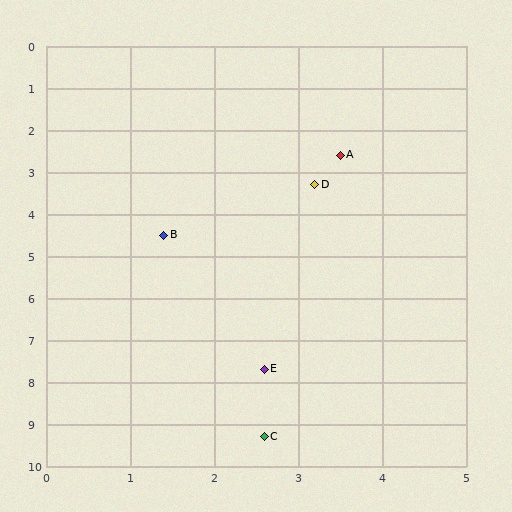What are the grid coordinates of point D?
Point D is at approximately (3.2, 3.3).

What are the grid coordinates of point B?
Point B is at approximately (1.4, 4.5).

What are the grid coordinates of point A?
Point A is at approximately (3.5, 2.6).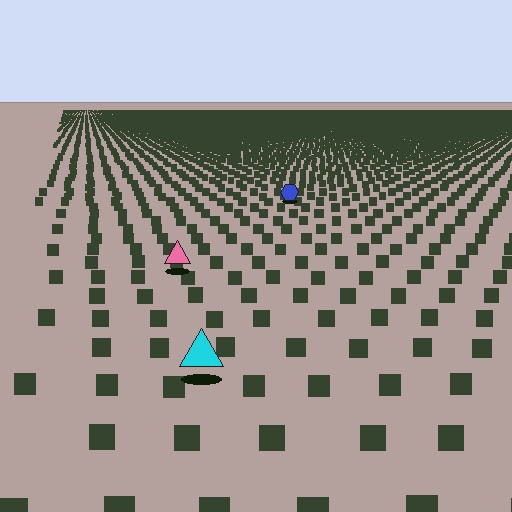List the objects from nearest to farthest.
From nearest to farthest: the cyan triangle, the pink triangle, the blue hexagon.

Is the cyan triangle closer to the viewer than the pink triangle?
Yes. The cyan triangle is closer — you can tell from the texture gradient: the ground texture is coarser near it.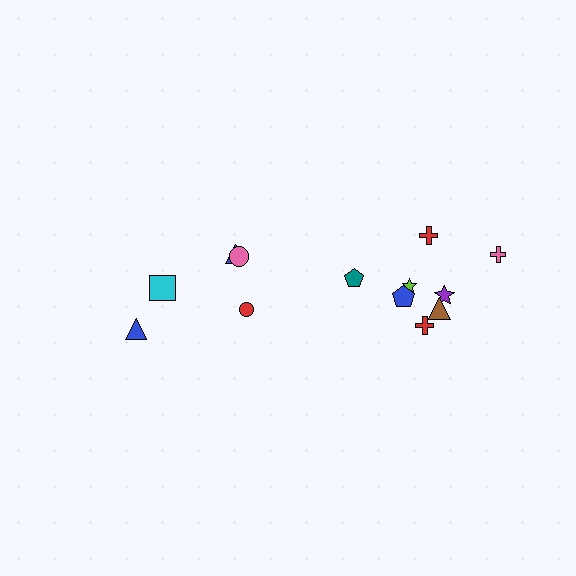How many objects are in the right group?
There are 8 objects.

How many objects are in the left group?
There are 5 objects.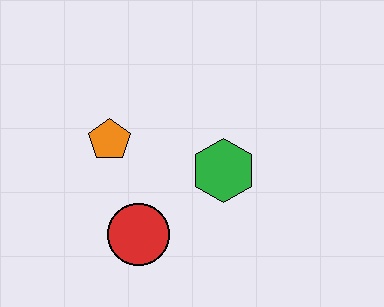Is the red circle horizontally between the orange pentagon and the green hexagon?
Yes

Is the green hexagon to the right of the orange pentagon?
Yes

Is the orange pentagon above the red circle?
Yes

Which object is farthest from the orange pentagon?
The green hexagon is farthest from the orange pentagon.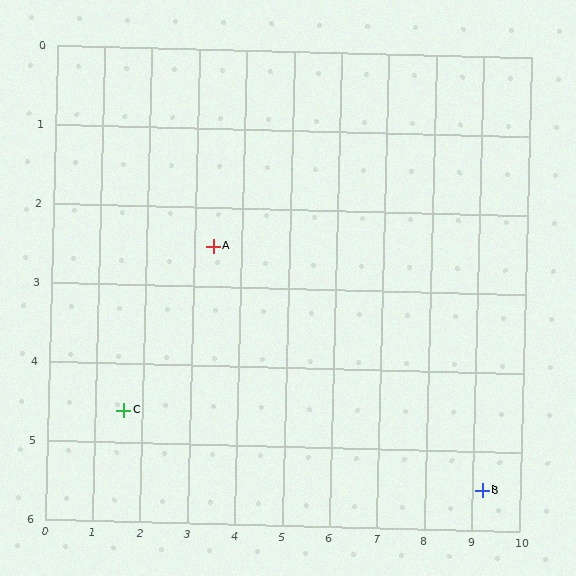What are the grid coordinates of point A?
Point A is at approximately (3.4, 2.5).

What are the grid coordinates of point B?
Point B is at approximately (9.2, 5.5).